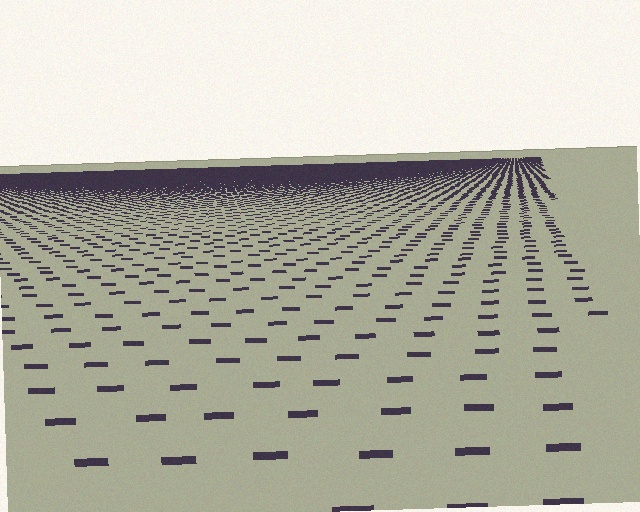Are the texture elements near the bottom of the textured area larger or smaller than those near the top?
Larger. Near the bottom, elements are closer to the viewer and appear at a bigger on-screen size.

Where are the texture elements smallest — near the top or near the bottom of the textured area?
Near the top.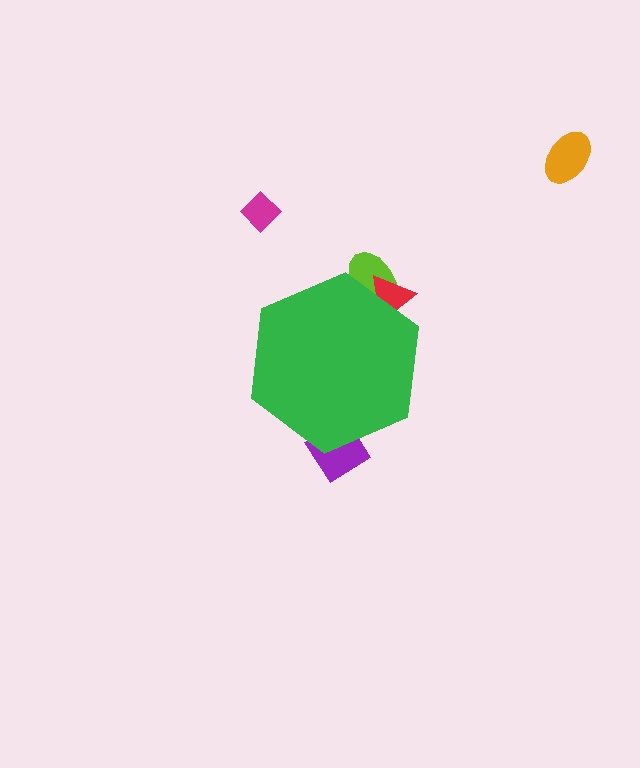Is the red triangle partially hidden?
Yes, the red triangle is partially hidden behind the green hexagon.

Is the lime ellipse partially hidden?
Yes, the lime ellipse is partially hidden behind the green hexagon.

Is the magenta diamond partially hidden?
No, the magenta diamond is fully visible.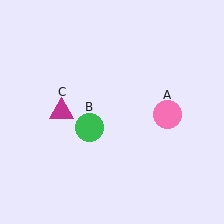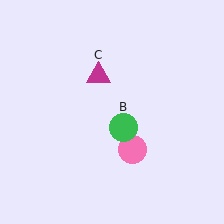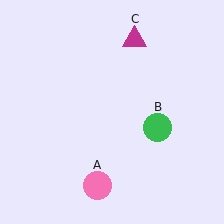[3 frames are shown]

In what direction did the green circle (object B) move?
The green circle (object B) moved right.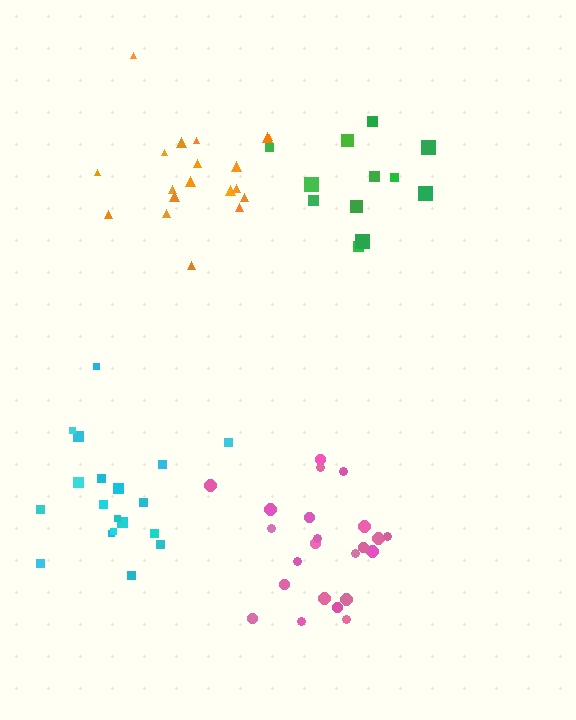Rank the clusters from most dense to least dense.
orange, pink, cyan, green.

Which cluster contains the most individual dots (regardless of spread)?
Pink (23).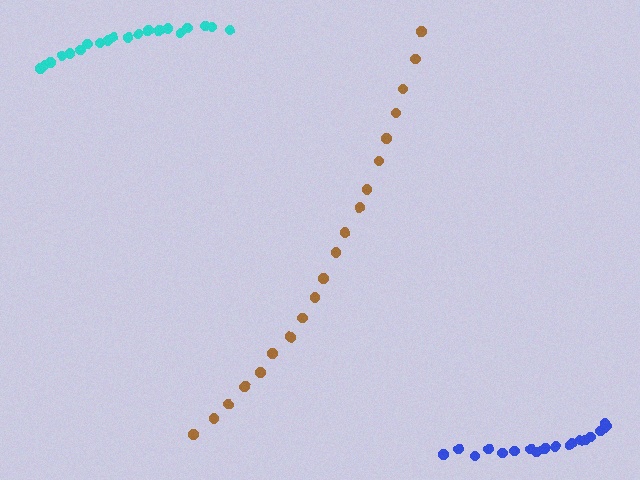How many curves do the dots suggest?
There are 3 distinct paths.